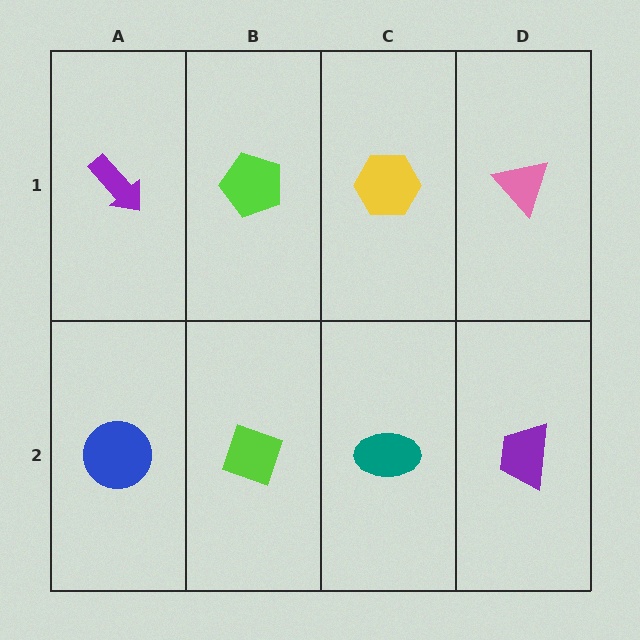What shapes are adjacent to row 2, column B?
A lime pentagon (row 1, column B), a blue circle (row 2, column A), a teal ellipse (row 2, column C).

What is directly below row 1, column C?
A teal ellipse.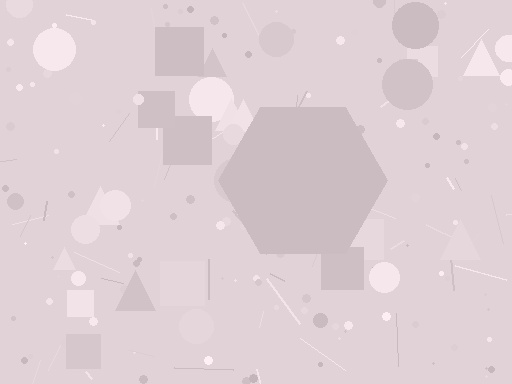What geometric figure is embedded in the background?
A hexagon is embedded in the background.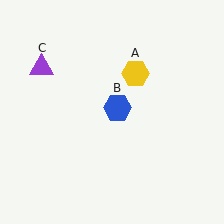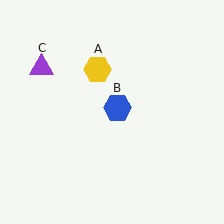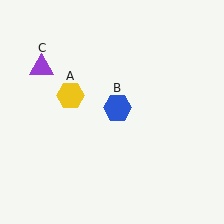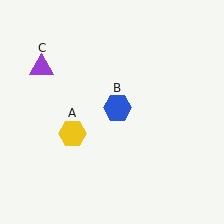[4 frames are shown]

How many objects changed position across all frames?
1 object changed position: yellow hexagon (object A).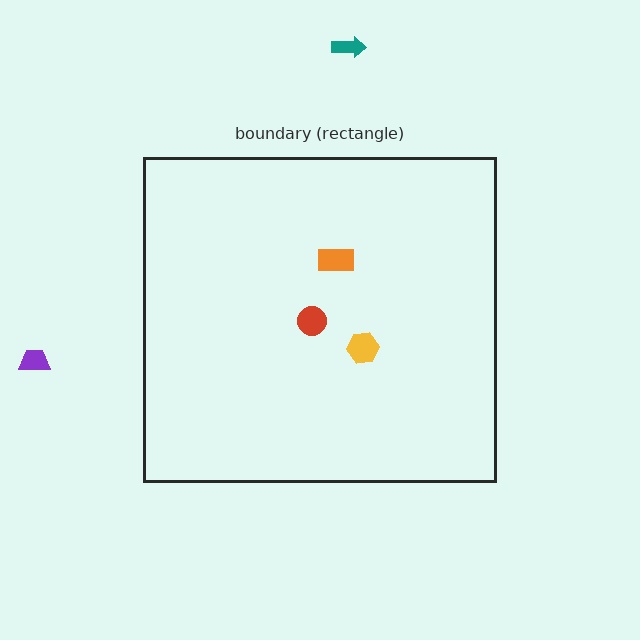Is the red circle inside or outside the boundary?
Inside.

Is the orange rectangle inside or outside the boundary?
Inside.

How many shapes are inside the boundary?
3 inside, 2 outside.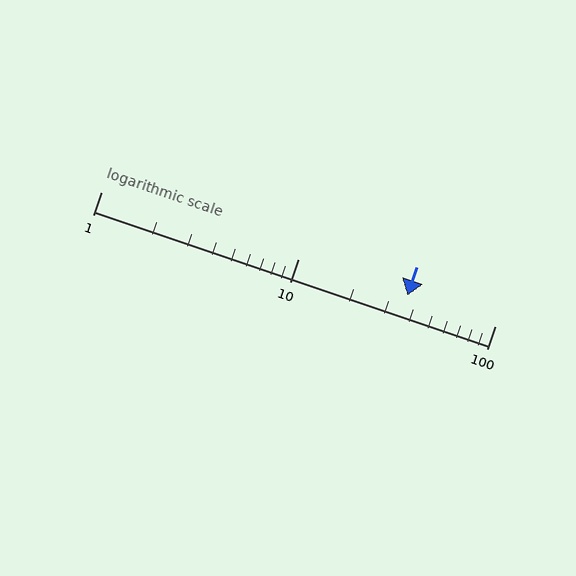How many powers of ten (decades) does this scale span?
The scale spans 2 decades, from 1 to 100.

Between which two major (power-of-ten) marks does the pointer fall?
The pointer is between 10 and 100.